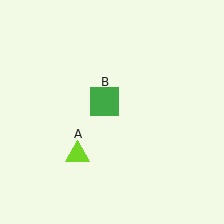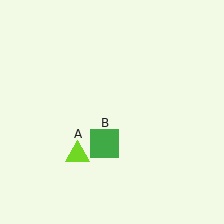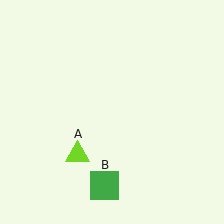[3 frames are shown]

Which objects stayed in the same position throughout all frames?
Lime triangle (object A) remained stationary.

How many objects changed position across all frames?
1 object changed position: green square (object B).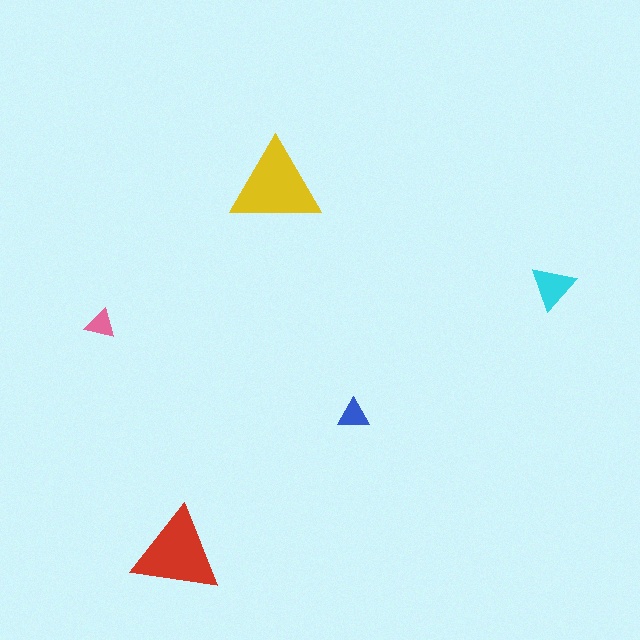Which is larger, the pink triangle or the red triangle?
The red one.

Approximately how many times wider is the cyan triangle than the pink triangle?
About 1.5 times wider.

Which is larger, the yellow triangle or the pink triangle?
The yellow one.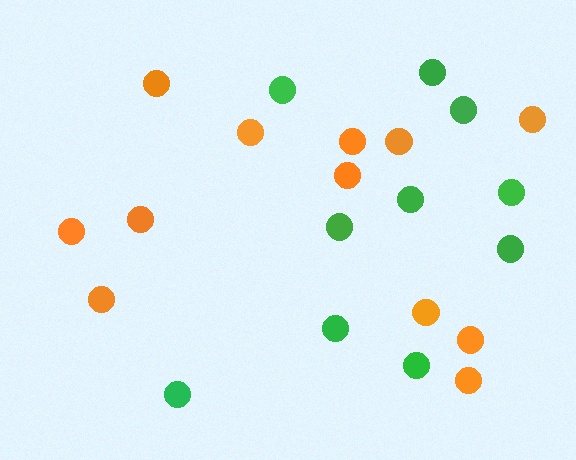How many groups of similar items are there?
There are 2 groups: one group of orange circles (12) and one group of green circles (10).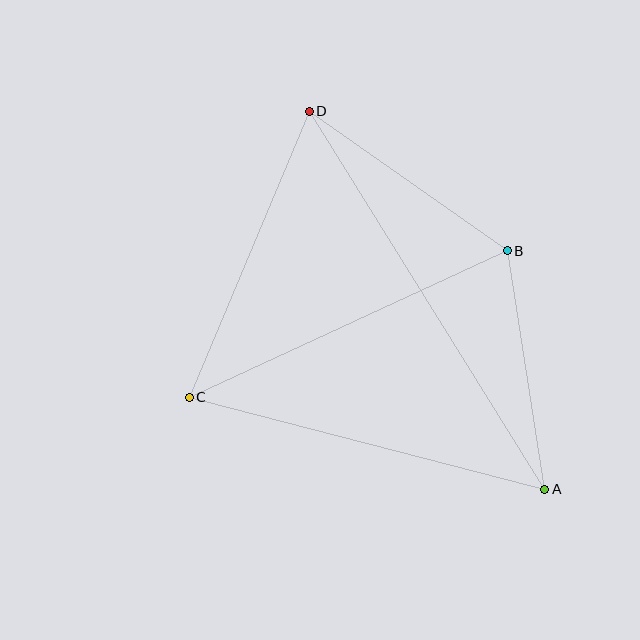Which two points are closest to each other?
Points A and B are closest to each other.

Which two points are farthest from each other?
Points A and D are farthest from each other.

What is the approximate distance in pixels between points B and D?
The distance between B and D is approximately 242 pixels.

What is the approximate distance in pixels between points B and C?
The distance between B and C is approximately 350 pixels.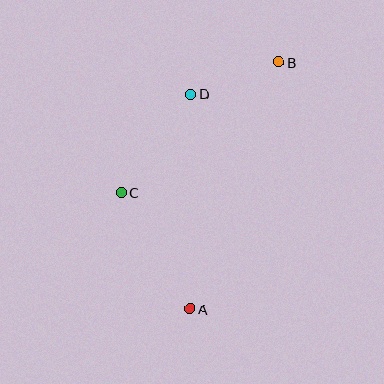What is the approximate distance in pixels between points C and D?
The distance between C and D is approximately 120 pixels.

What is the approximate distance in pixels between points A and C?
The distance between A and C is approximately 136 pixels.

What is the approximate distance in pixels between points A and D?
The distance between A and D is approximately 215 pixels.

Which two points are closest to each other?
Points B and D are closest to each other.